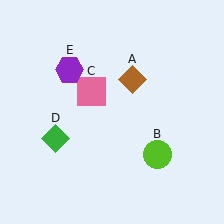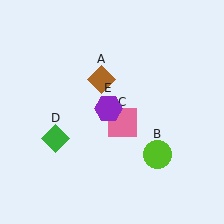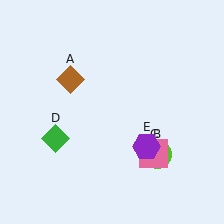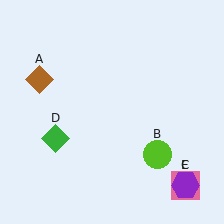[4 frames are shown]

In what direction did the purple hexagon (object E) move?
The purple hexagon (object E) moved down and to the right.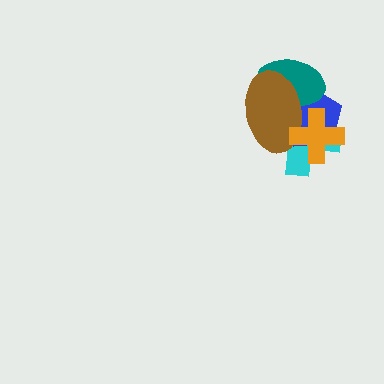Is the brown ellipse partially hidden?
Yes, it is partially covered by another shape.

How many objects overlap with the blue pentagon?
4 objects overlap with the blue pentagon.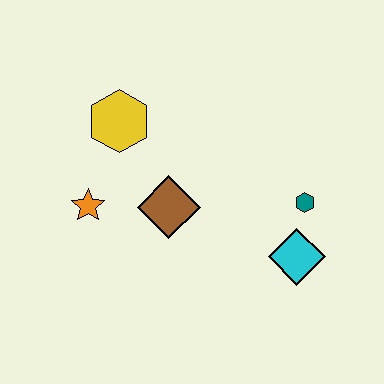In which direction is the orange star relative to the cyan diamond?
The orange star is to the left of the cyan diamond.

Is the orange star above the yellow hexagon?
No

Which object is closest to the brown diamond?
The orange star is closest to the brown diamond.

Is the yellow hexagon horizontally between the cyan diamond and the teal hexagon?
No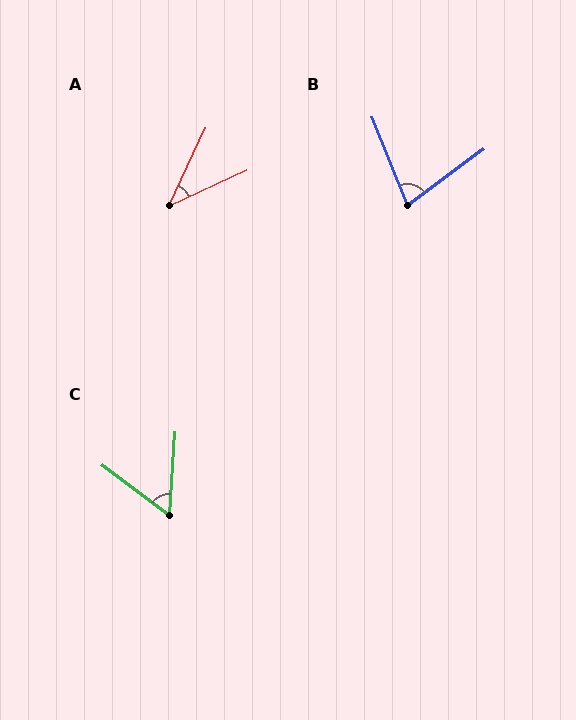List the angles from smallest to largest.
A (40°), C (57°), B (75°).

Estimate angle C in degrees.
Approximately 57 degrees.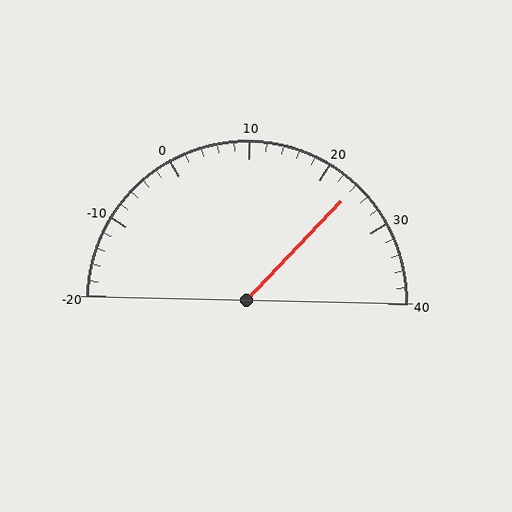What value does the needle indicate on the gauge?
The needle indicates approximately 24.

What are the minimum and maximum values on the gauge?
The gauge ranges from -20 to 40.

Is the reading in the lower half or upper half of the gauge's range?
The reading is in the upper half of the range (-20 to 40).